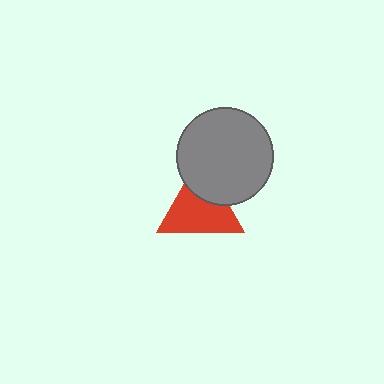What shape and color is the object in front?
The object in front is a gray circle.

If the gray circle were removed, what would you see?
You would see the complete red triangle.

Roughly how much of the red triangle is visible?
Most of it is visible (roughly 70%).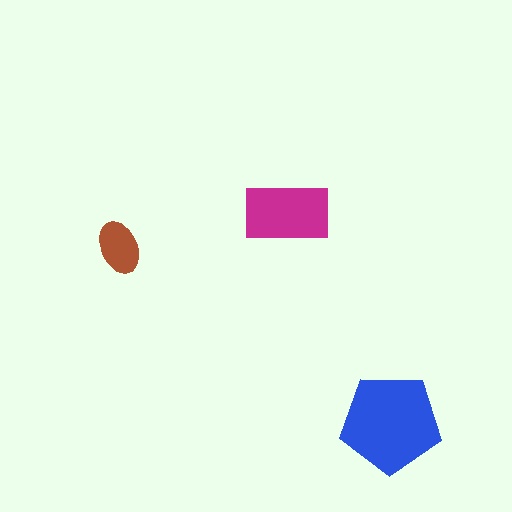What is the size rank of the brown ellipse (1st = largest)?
3rd.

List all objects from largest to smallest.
The blue pentagon, the magenta rectangle, the brown ellipse.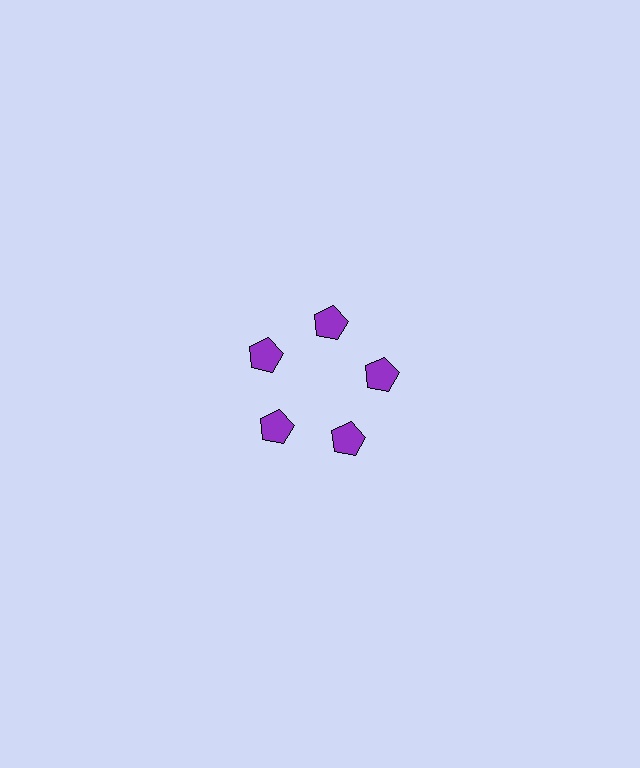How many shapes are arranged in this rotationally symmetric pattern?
There are 5 shapes, arranged in 5 groups of 1.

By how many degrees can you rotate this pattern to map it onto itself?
The pattern maps onto itself every 72 degrees of rotation.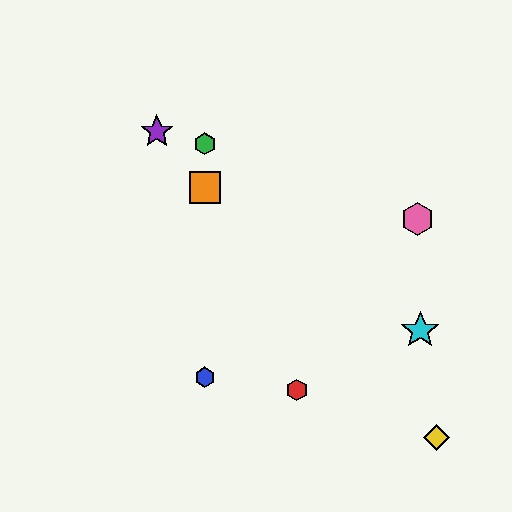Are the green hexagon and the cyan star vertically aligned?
No, the green hexagon is at x≈205 and the cyan star is at x≈420.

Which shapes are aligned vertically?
The blue hexagon, the green hexagon, the orange square are aligned vertically.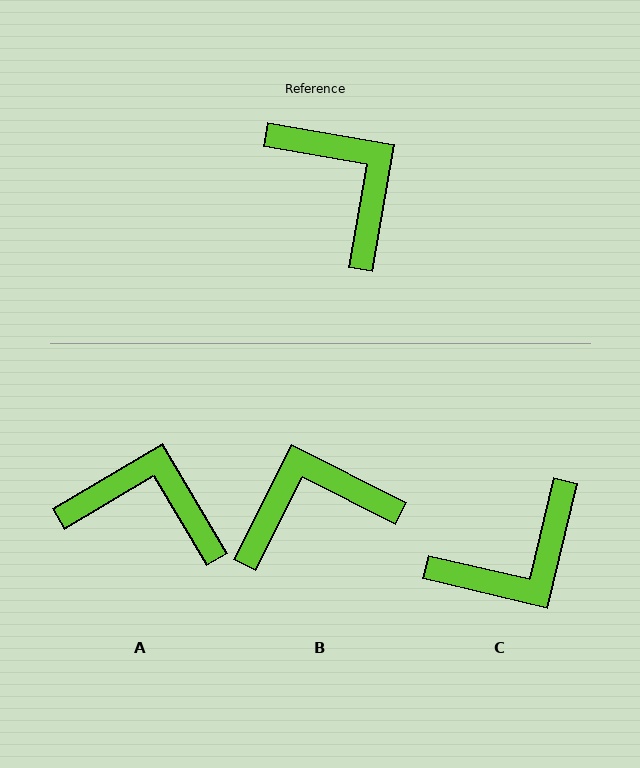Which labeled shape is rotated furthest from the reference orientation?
C, about 93 degrees away.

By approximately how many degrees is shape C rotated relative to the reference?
Approximately 93 degrees clockwise.